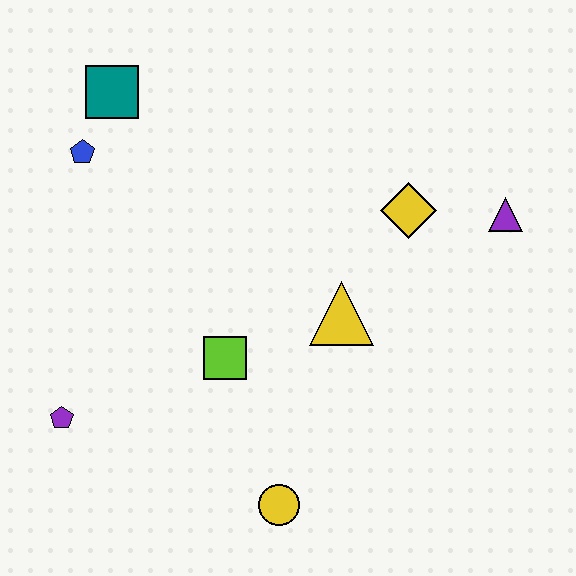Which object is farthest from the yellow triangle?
The teal square is farthest from the yellow triangle.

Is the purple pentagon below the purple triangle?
Yes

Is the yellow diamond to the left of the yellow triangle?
No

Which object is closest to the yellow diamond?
The purple triangle is closest to the yellow diamond.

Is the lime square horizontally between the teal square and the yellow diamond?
Yes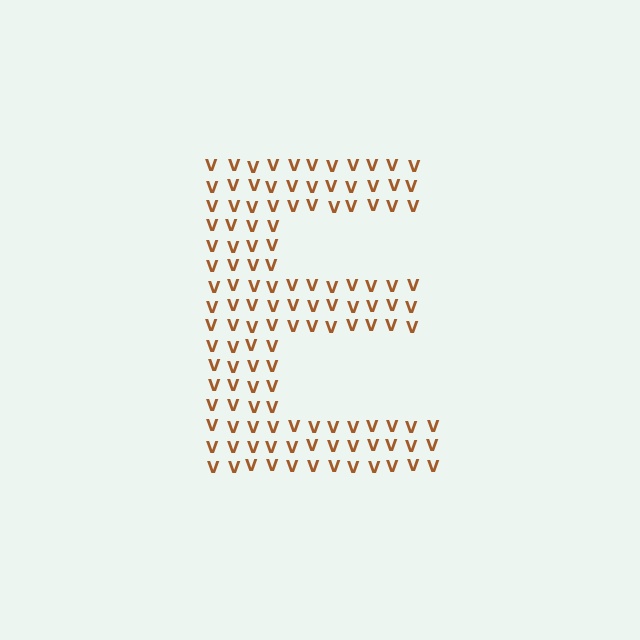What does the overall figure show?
The overall figure shows the letter E.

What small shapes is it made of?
It is made of small letter V's.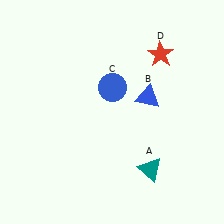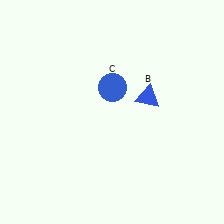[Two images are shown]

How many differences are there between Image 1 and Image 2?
There are 2 differences between the two images.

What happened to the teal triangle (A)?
The teal triangle (A) was removed in Image 2. It was in the bottom-right area of Image 1.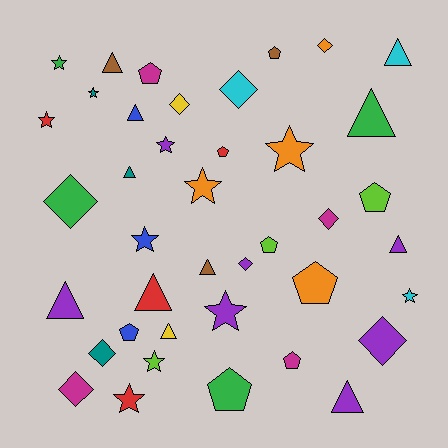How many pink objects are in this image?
There are no pink objects.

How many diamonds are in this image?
There are 9 diamonds.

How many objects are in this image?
There are 40 objects.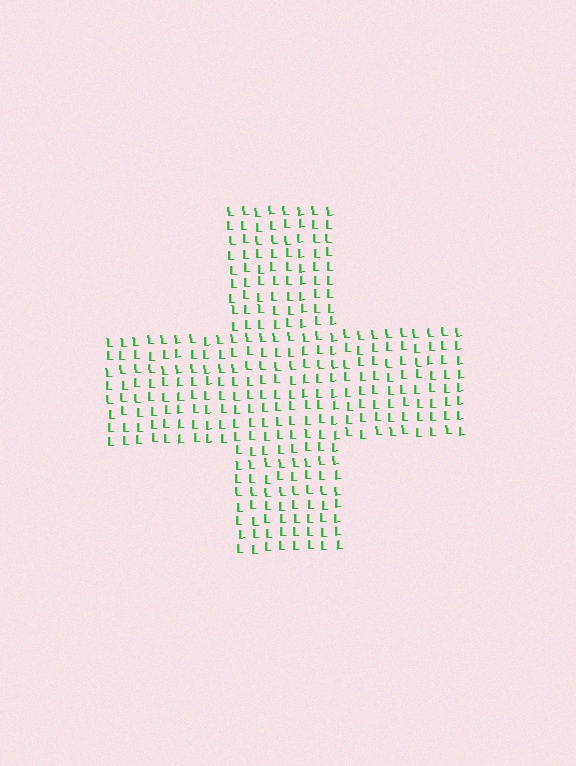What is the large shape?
The large shape is a cross.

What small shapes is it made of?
It is made of small letter L's.